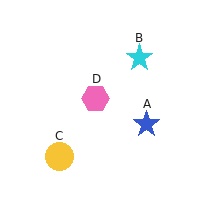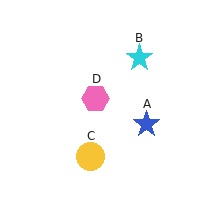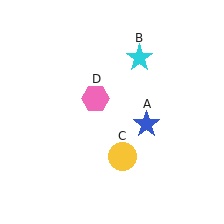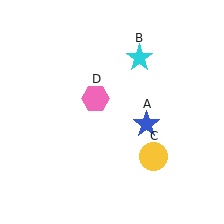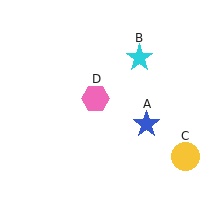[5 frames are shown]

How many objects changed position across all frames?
1 object changed position: yellow circle (object C).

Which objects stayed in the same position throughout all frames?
Blue star (object A) and cyan star (object B) and pink hexagon (object D) remained stationary.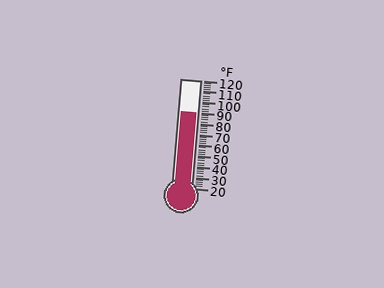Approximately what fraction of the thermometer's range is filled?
The thermometer is filled to approximately 70% of its range.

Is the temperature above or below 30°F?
The temperature is above 30°F.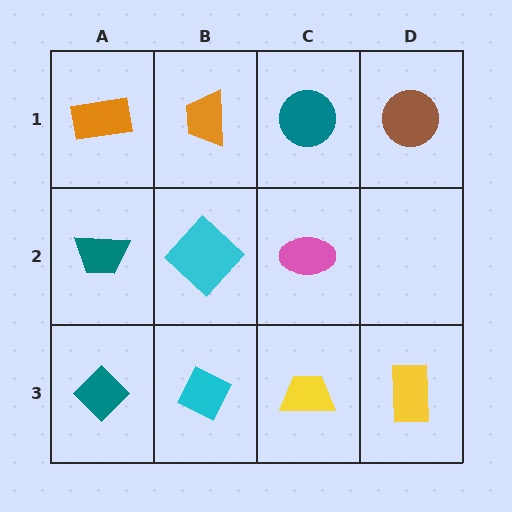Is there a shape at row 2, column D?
No, that cell is empty.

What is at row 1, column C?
A teal circle.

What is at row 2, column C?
A pink ellipse.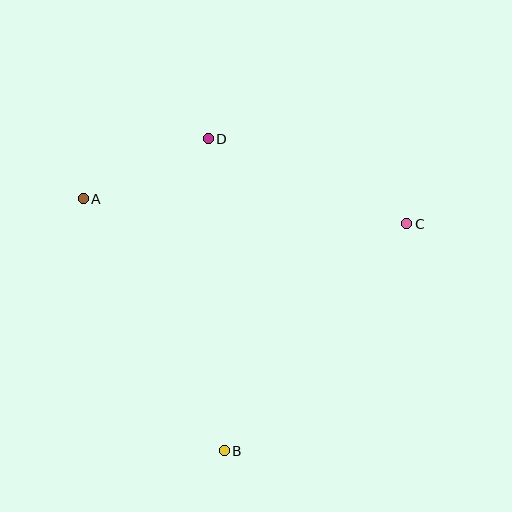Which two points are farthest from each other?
Points A and C are farthest from each other.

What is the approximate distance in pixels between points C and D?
The distance between C and D is approximately 216 pixels.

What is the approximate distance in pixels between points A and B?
The distance between A and B is approximately 289 pixels.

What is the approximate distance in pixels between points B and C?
The distance between B and C is approximately 291 pixels.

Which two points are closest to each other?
Points A and D are closest to each other.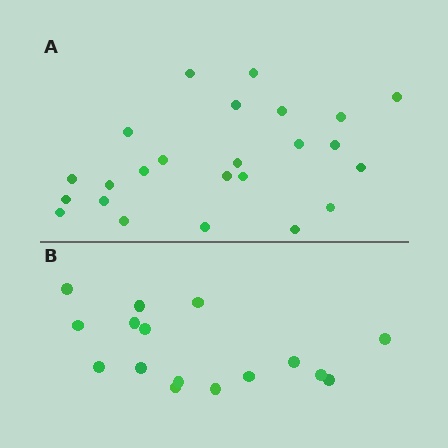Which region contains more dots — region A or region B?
Region A (the top region) has more dots.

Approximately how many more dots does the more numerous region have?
Region A has roughly 8 or so more dots than region B.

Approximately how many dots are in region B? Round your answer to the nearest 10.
About 20 dots. (The exact count is 16, which rounds to 20.)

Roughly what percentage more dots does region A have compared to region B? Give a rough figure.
About 50% more.